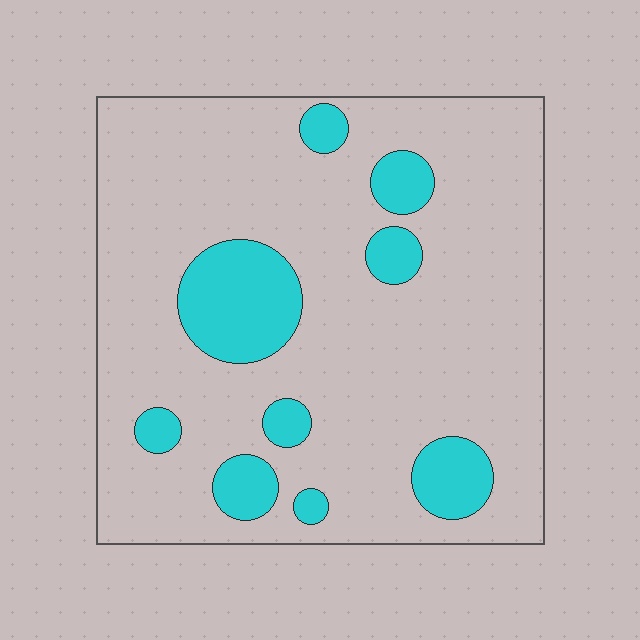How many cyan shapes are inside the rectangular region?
9.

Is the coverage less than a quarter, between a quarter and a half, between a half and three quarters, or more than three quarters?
Less than a quarter.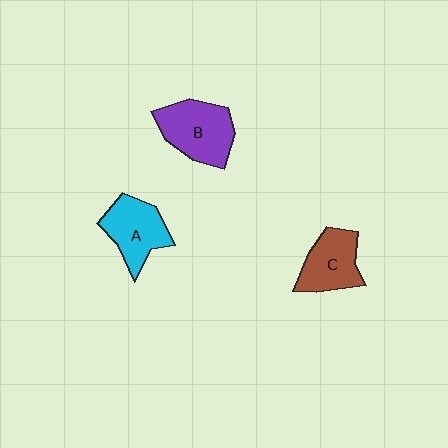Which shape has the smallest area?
Shape C (brown).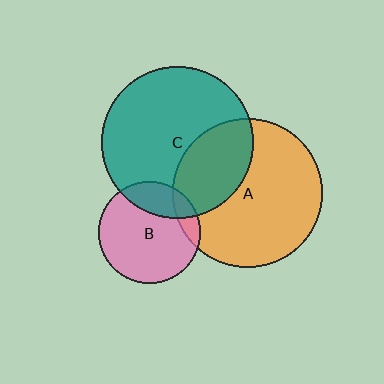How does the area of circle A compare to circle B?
Approximately 2.1 times.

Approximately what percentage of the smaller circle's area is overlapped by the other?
Approximately 25%.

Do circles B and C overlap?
Yes.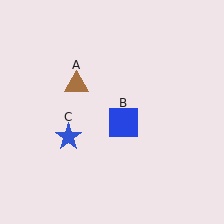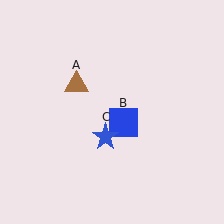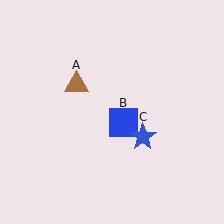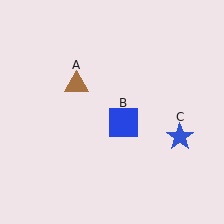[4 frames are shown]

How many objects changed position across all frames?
1 object changed position: blue star (object C).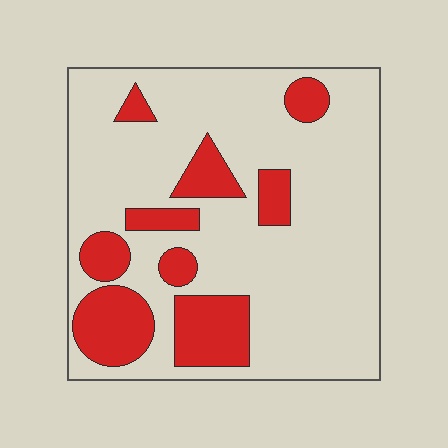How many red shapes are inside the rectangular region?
9.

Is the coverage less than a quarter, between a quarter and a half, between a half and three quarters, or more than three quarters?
Less than a quarter.